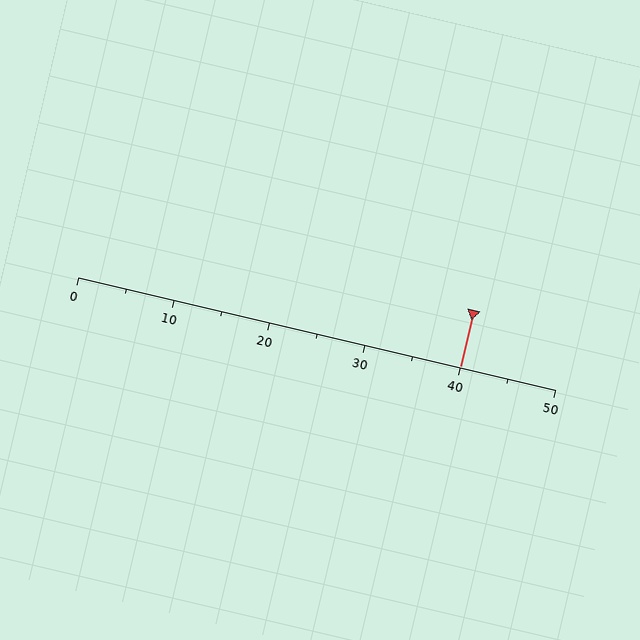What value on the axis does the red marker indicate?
The marker indicates approximately 40.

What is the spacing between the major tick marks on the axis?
The major ticks are spaced 10 apart.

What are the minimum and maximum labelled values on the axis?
The axis runs from 0 to 50.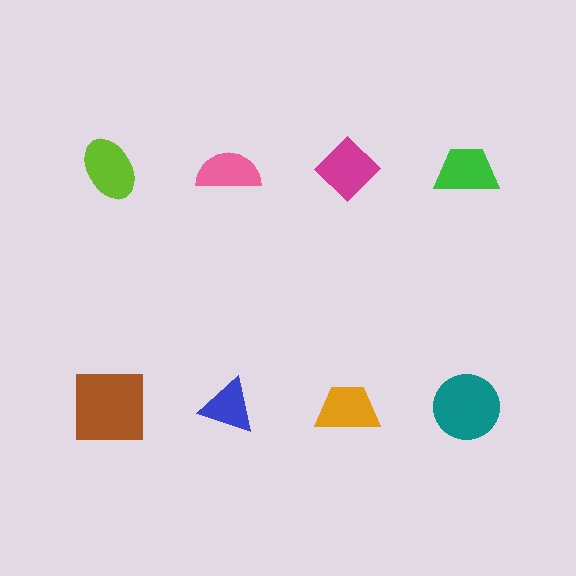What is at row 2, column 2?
A blue triangle.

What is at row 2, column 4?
A teal circle.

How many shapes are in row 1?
4 shapes.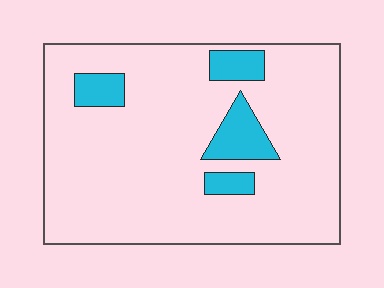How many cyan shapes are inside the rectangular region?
4.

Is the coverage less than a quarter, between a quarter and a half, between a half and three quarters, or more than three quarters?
Less than a quarter.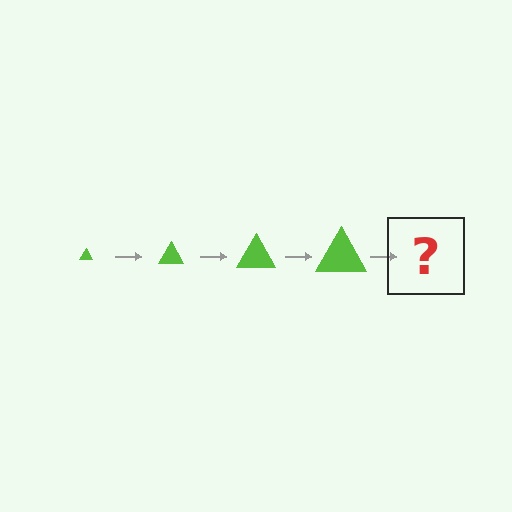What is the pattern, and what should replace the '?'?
The pattern is that the triangle gets progressively larger each step. The '?' should be a lime triangle, larger than the previous one.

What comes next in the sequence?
The next element should be a lime triangle, larger than the previous one.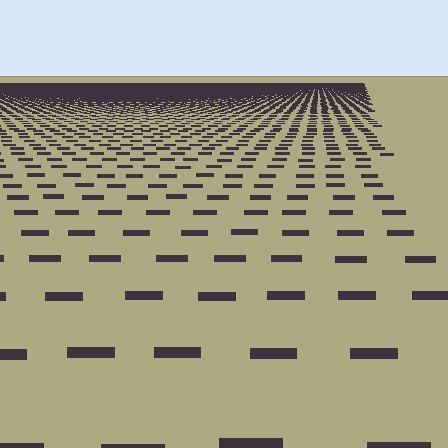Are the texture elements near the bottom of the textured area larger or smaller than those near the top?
Larger. Near the bottom, elements are closer to the viewer and appear at a bigger on-screen size.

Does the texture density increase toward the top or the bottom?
Density increases toward the top.